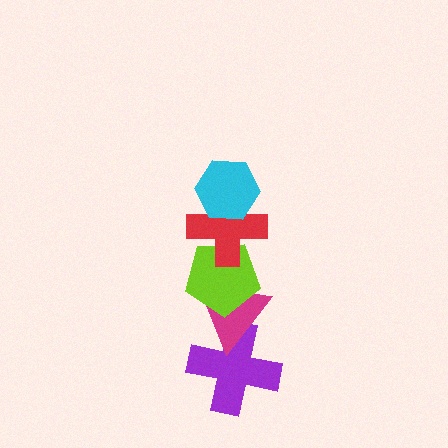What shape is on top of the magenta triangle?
The lime pentagon is on top of the magenta triangle.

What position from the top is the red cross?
The red cross is 2nd from the top.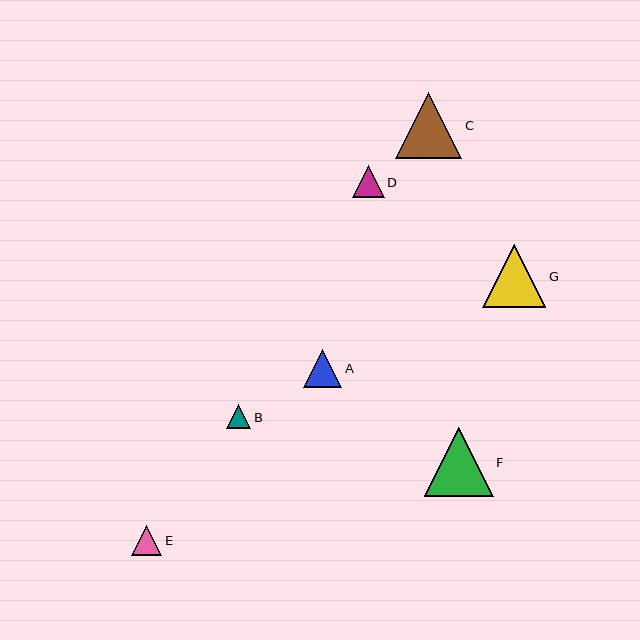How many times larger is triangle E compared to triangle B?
Triangle E is approximately 1.2 times the size of triangle B.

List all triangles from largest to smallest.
From largest to smallest: F, C, G, A, D, E, B.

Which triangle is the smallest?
Triangle B is the smallest with a size of approximately 25 pixels.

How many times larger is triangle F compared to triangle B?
Triangle F is approximately 2.8 times the size of triangle B.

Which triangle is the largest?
Triangle F is the largest with a size of approximately 69 pixels.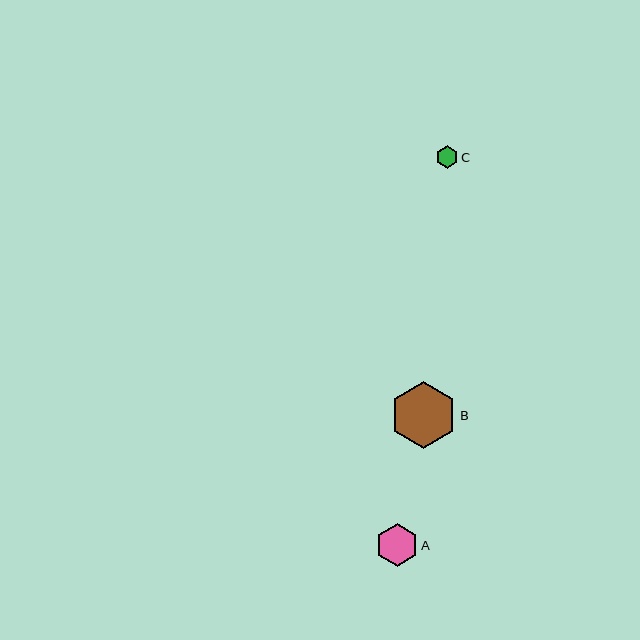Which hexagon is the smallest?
Hexagon C is the smallest with a size of approximately 22 pixels.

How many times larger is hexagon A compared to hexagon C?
Hexagon A is approximately 1.9 times the size of hexagon C.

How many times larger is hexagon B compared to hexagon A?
Hexagon B is approximately 1.6 times the size of hexagon A.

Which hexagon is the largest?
Hexagon B is the largest with a size of approximately 67 pixels.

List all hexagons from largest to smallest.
From largest to smallest: B, A, C.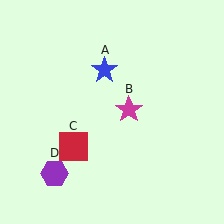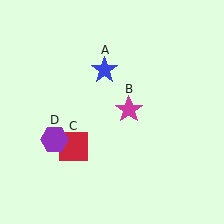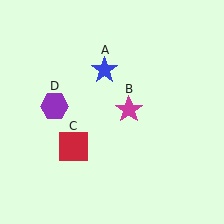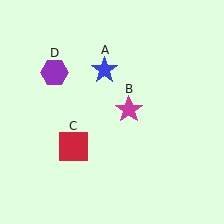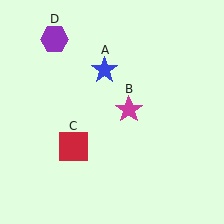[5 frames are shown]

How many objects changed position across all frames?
1 object changed position: purple hexagon (object D).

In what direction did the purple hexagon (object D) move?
The purple hexagon (object D) moved up.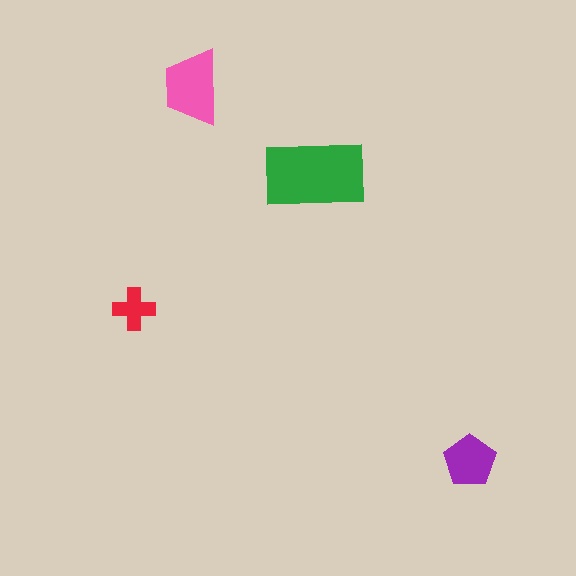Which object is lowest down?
The purple pentagon is bottommost.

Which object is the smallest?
The red cross.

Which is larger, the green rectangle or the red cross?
The green rectangle.